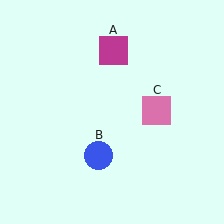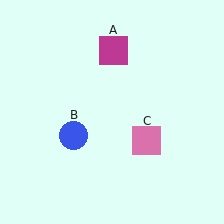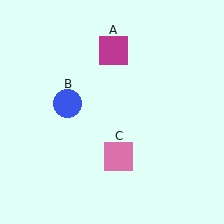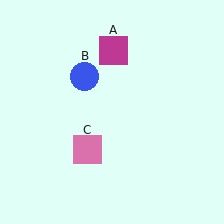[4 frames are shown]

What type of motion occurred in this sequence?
The blue circle (object B), pink square (object C) rotated clockwise around the center of the scene.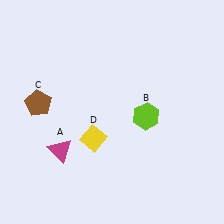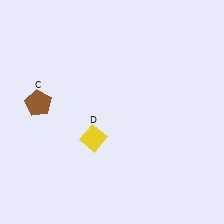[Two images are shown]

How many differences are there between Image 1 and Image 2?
There are 2 differences between the two images.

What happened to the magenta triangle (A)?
The magenta triangle (A) was removed in Image 2. It was in the bottom-left area of Image 1.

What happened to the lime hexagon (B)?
The lime hexagon (B) was removed in Image 2. It was in the bottom-right area of Image 1.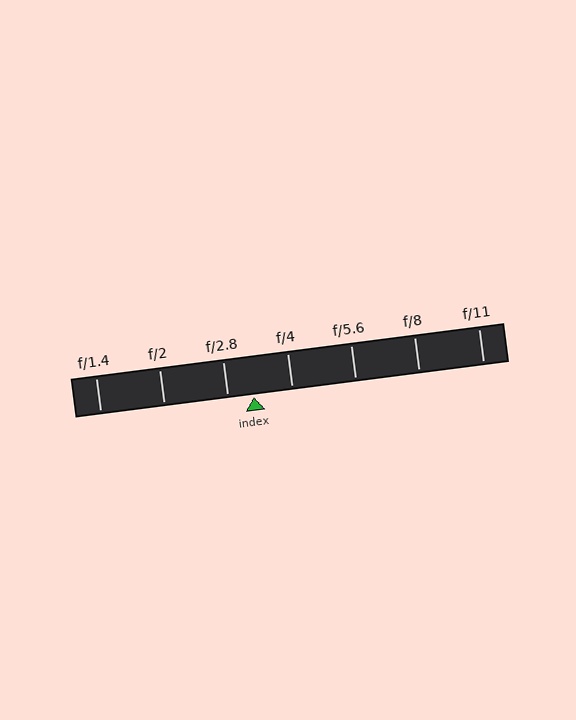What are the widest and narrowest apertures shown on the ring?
The widest aperture shown is f/1.4 and the narrowest is f/11.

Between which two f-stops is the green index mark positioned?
The index mark is between f/2.8 and f/4.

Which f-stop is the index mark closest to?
The index mark is closest to f/2.8.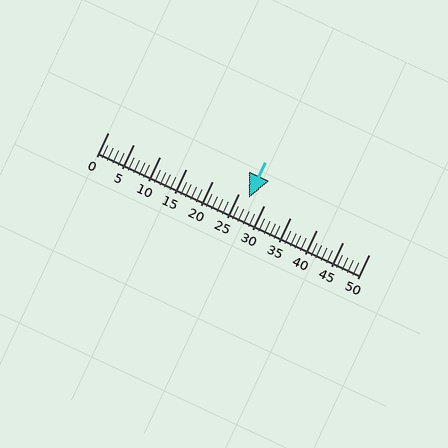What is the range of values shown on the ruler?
The ruler shows values from 0 to 50.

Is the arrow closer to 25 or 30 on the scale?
The arrow is closer to 25.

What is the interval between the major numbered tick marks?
The major tick marks are spaced 5 units apart.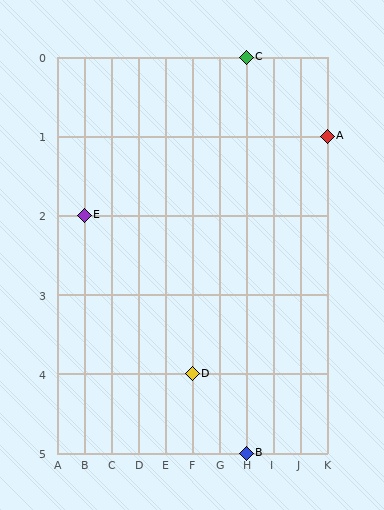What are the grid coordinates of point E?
Point E is at grid coordinates (B, 2).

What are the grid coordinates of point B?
Point B is at grid coordinates (H, 5).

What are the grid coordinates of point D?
Point D is at grid coordinates (F, 4).